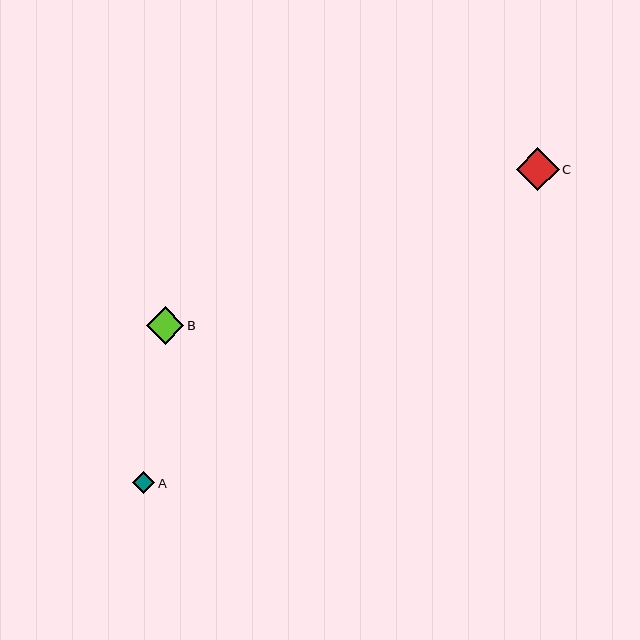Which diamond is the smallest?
Diamond A is the smallest with a size of approximately 23 pixels.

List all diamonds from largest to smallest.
From largest to smallest: C, B, A.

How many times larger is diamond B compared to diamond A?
Diamond B is approximately 1.7 times the size of diamond A.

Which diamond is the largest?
Diamond C is the largest with a size of approximately 43 pixels.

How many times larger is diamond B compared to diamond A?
Diamond B is approximately 1.7 times the size of diamond A.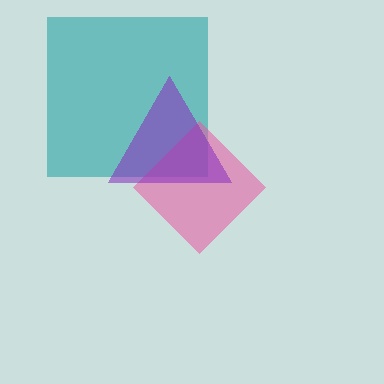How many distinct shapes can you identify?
There are 3 distinct shapes: a teal square, a pink diamond, a purple triangle.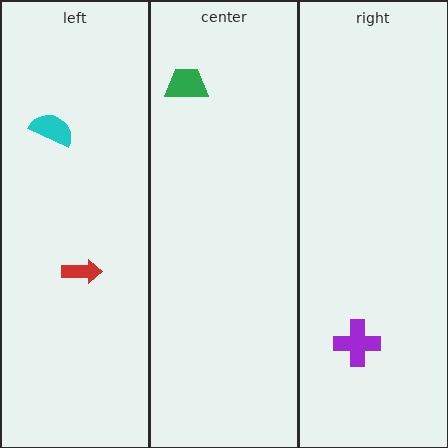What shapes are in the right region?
The purple cross.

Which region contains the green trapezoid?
The center region.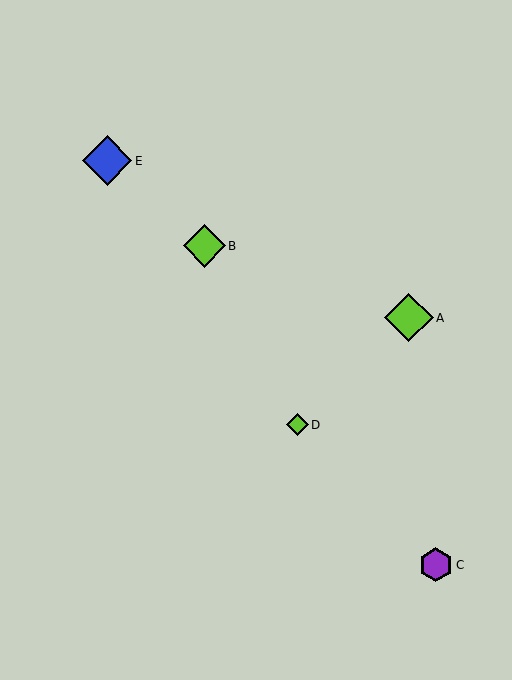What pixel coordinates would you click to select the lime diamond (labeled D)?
Click at (297, 425) to select the lime diamond D.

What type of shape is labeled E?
Shape E is a blue diamond.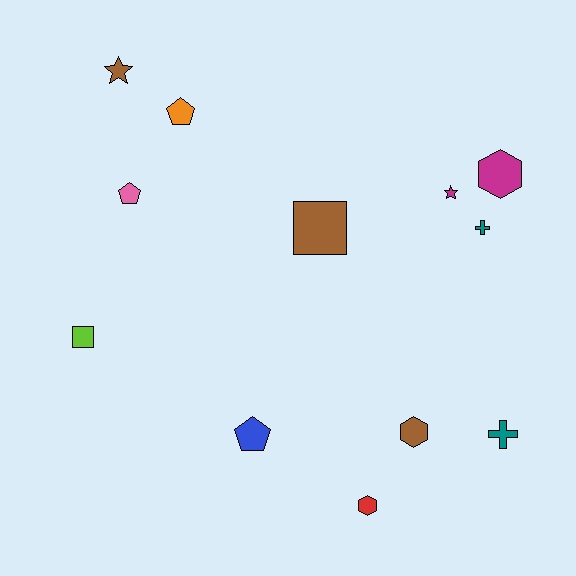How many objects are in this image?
There are 12 objects.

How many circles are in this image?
There are no circles.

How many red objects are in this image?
There is 1 red object.